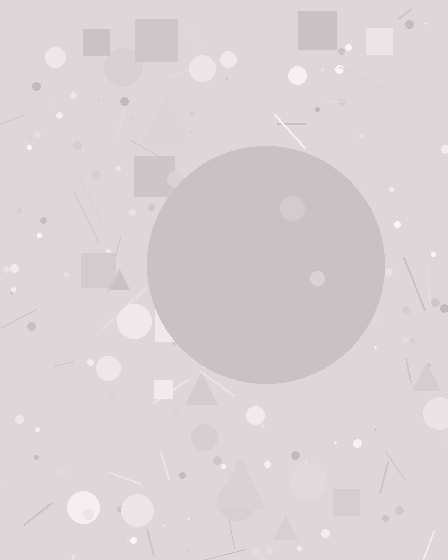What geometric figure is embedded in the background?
A circle is embedded in the background.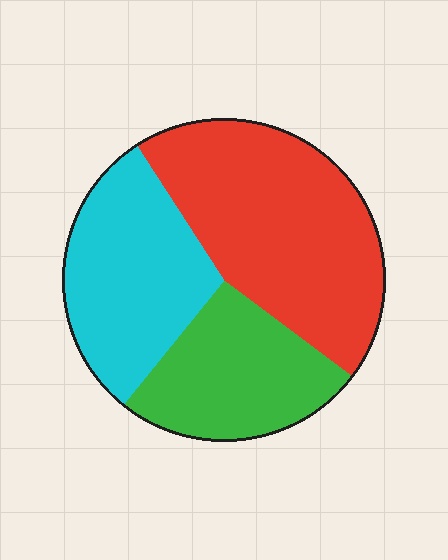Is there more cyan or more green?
Cyan.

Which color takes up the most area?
Red, at roughly 45%.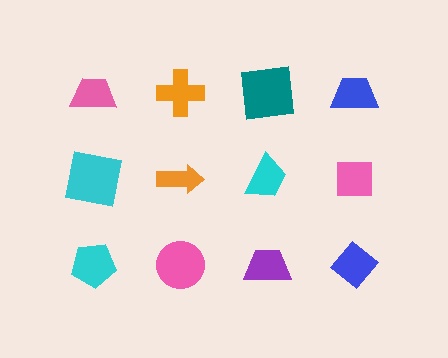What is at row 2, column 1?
A cyan square.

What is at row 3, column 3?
A purple trapezoid.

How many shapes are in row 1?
4 shapes.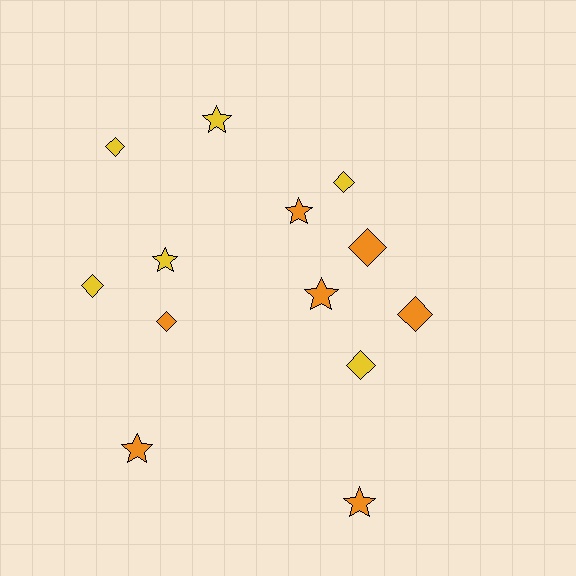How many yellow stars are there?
There are 2 yellow stars.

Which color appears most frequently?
Orange, with 7 objects.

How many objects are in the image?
There are 13 objects.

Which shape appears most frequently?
Diamond, with 7 objects.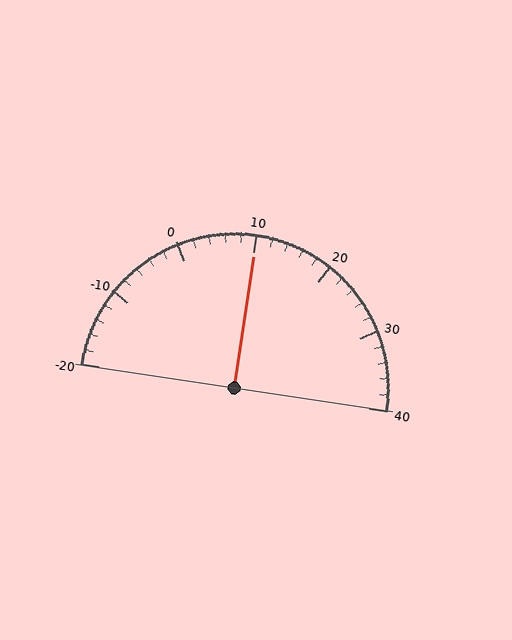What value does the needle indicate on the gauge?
The needle indicates approximately 10.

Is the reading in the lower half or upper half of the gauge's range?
The reading is in the upper half of the range (-20 to 40).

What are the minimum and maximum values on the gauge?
The gauge ranges from -20 to 40.